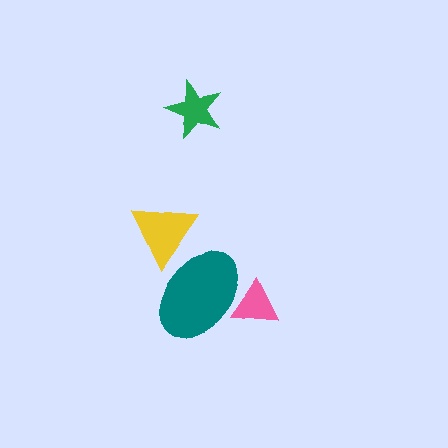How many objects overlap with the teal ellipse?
2 objects overlap with the teal ellipse.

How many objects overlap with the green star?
0 objects overlap with the green star.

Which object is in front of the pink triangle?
The teal ellipse is in front of the pink triangle.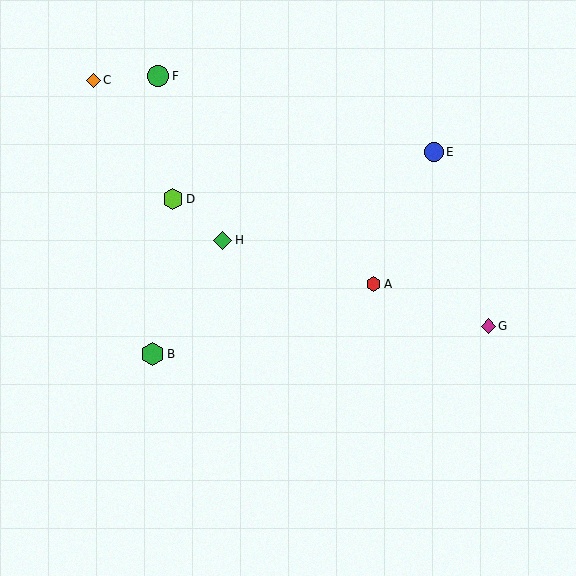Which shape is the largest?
The green hexagon (labeled B) is the largest.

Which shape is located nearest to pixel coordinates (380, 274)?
The red hexagon (labeled A) at (374, 284) is nearest to that location.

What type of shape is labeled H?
Shape H is a green diamond.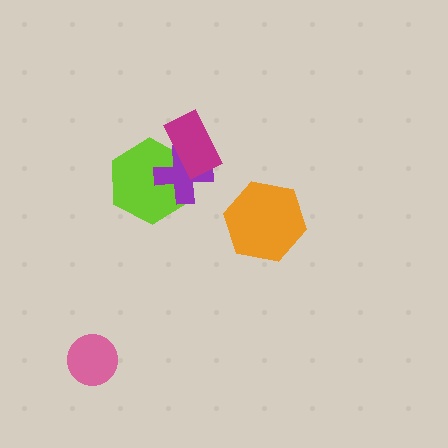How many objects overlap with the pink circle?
0 objects overlap with the pink circle.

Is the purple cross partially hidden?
Yes, it is partially covered by another shape.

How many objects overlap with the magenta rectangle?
2 objects overlap with the magenta rectangle.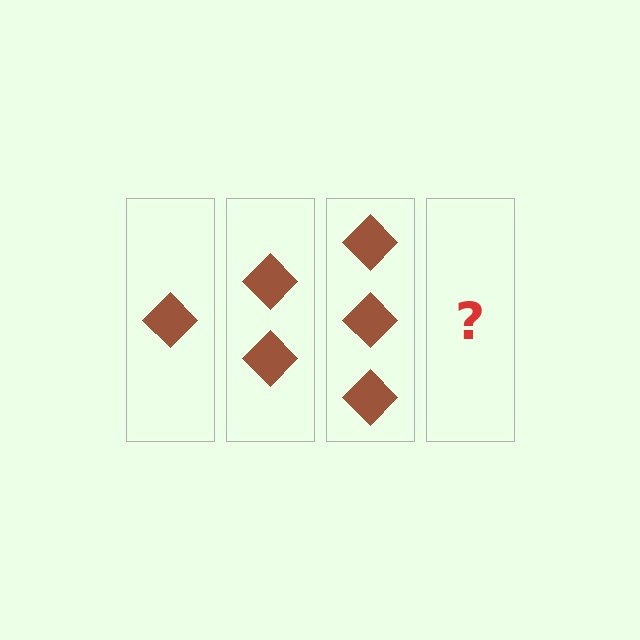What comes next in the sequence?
The next element should be 4 diamonds.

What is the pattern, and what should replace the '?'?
The pattern is that each step adds one more diamond. The '?' should be 4 diamonds.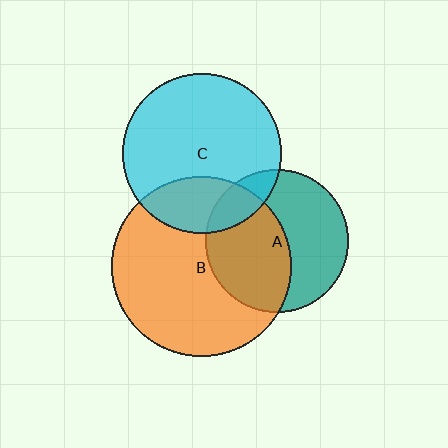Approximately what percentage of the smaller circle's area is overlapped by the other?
Approximately 15%.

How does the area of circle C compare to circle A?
Approximately 1.2 times.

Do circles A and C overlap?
Yes.